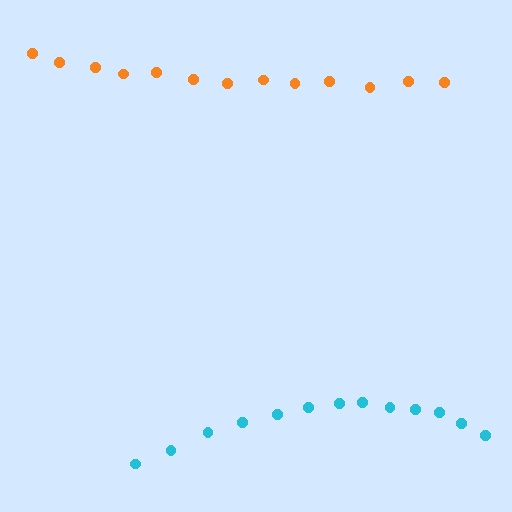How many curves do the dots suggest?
There are 2 distinct paths.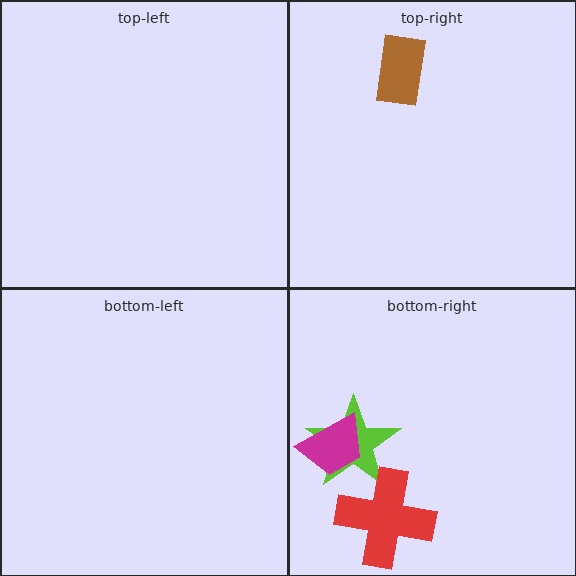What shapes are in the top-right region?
The brown rectangle.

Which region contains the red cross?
The bottom-right region.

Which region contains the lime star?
The bottom-right region.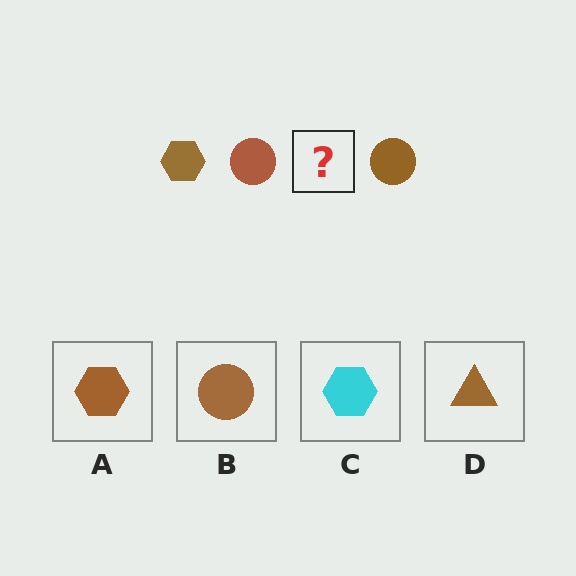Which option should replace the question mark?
Option A.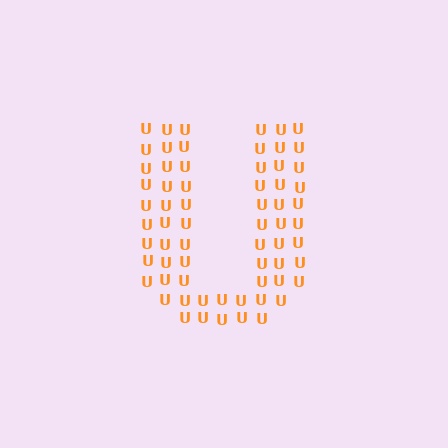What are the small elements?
The small elements are letter U's.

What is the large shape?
The large shape is the letter U.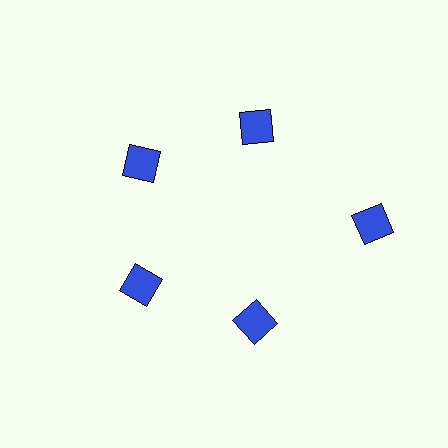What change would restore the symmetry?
The symmetry would be restored by moving it inward, back onto the ring so that all 5 diamonds sit at equal angles and equal distance from the center.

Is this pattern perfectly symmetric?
No. The 5 blue diamonds are arranged in a ring, but one element near the 3 o'clock position is pushed outward from the center, breaking the 5-fold rotational symmetry.